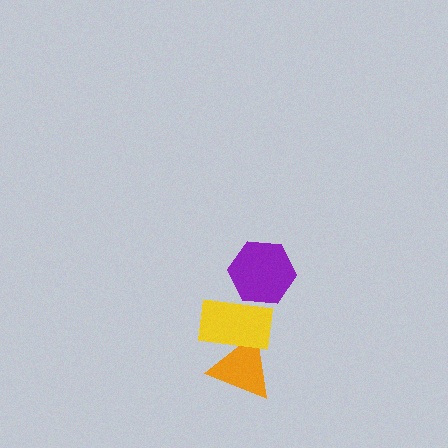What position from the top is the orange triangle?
The orange triangle is 3rd from the top.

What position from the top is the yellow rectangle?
The yellow rectangle is 2nd from the top.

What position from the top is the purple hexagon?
The purple hexagon is 1st from the top.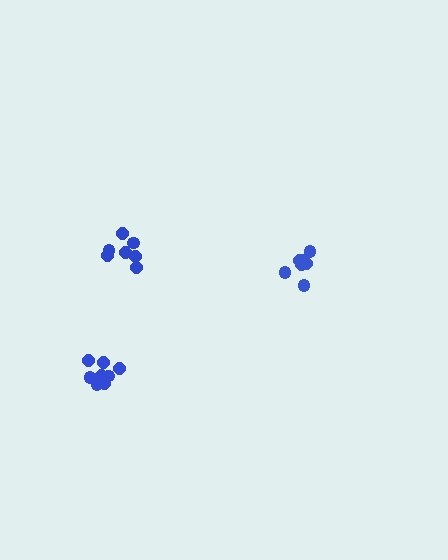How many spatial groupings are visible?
There are 3 spatial groupings.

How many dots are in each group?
Group 1: 7 dots, Group 2: 7 dots, Group 3: 8 dots (22 total).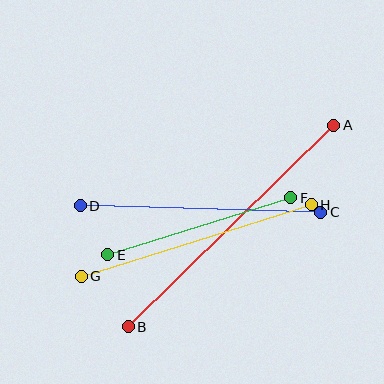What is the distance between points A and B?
The distance is approximately 288 pixels.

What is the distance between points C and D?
The distance is approximately 241 pixels.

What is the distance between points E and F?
The distance is approximately 192 pixels.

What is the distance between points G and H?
The distance is approximately 241 pixels.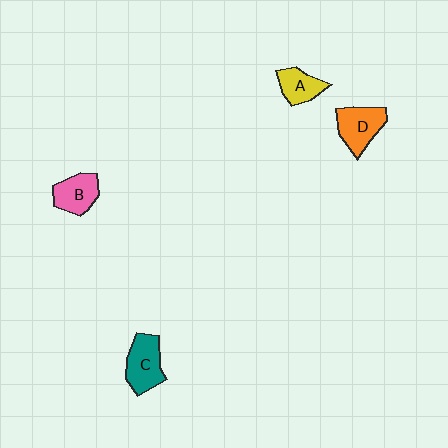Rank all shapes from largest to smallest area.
From largest to smallest: D (orange), C (teal), B (pink), A (yellow).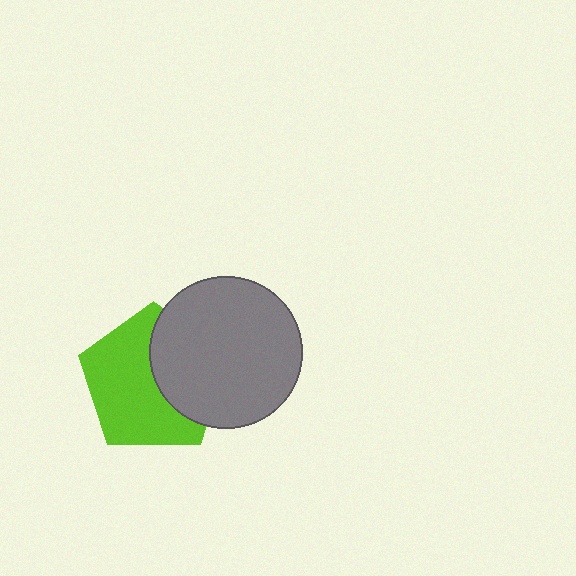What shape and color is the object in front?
The object in front is a gray circle.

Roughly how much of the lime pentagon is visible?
About half of it is visible (roughly 62%).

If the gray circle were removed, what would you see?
You would see the complete lime pentagon.